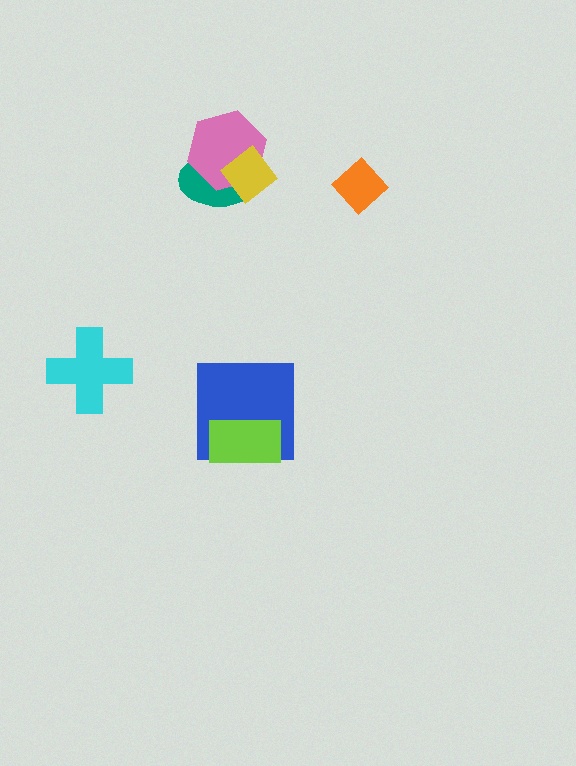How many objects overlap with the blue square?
1 object overlaps with the blue square.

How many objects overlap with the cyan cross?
0 objects overlap with the cyan cross.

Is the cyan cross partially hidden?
No, no other shape covers it.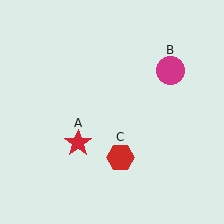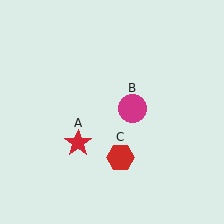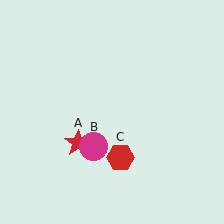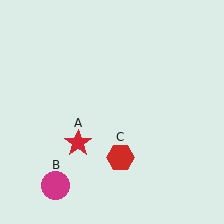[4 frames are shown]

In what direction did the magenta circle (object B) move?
The magenta circle (object B) moved down and to the left.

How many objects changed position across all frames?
1 object changed position: magenta circle (object B).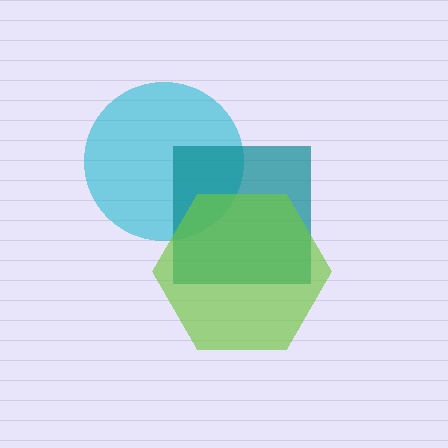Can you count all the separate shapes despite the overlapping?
Yes, there are 3 separate shapes.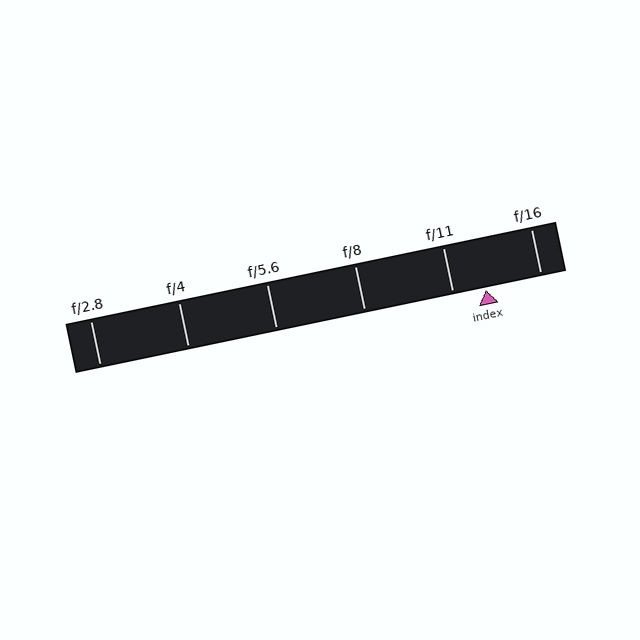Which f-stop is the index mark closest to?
The index mark is closest to f/11.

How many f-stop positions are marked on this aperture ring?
There are 6 f-stop positions marked.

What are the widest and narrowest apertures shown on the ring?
The widest aperture shown is f/2.8 and the narrowest is f/16.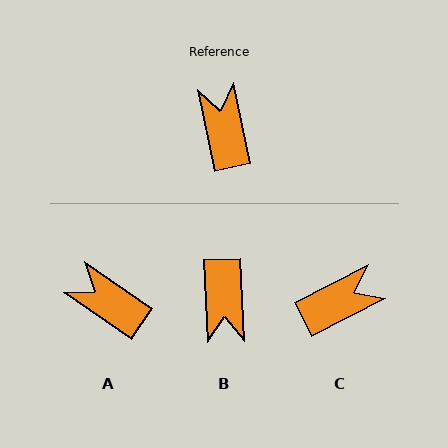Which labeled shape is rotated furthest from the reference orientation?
B, about 171 degrees away.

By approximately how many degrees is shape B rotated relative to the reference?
Approximately 171 degrees counter-clockwise.